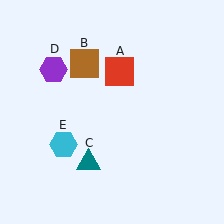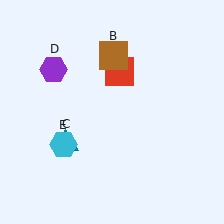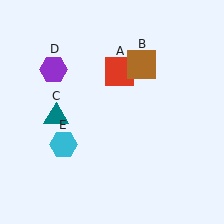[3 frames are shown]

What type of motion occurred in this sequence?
The brown square (object B), teal triangle (object C) rotated clockwise around the center of the scene.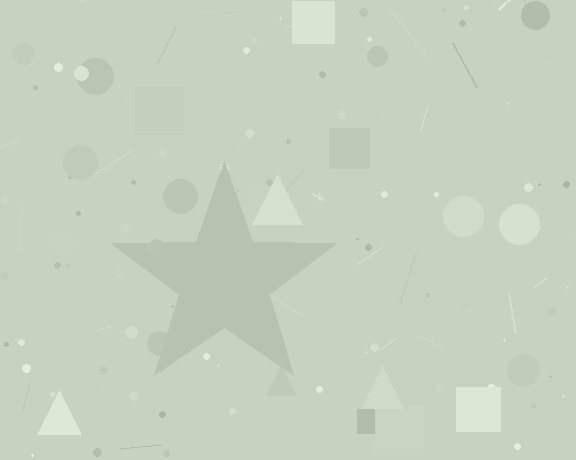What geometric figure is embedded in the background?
A star is embedded in the background.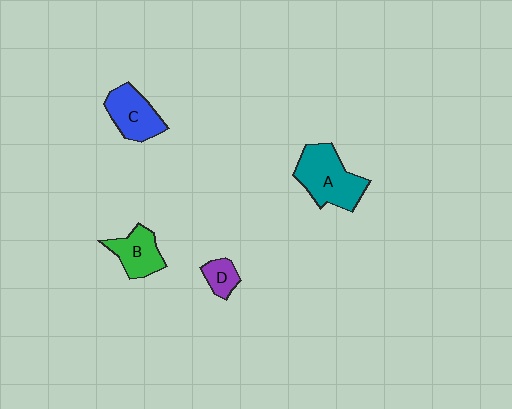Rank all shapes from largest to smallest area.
From largest to smallest: A (teal), C (blue), B (green), D (purple).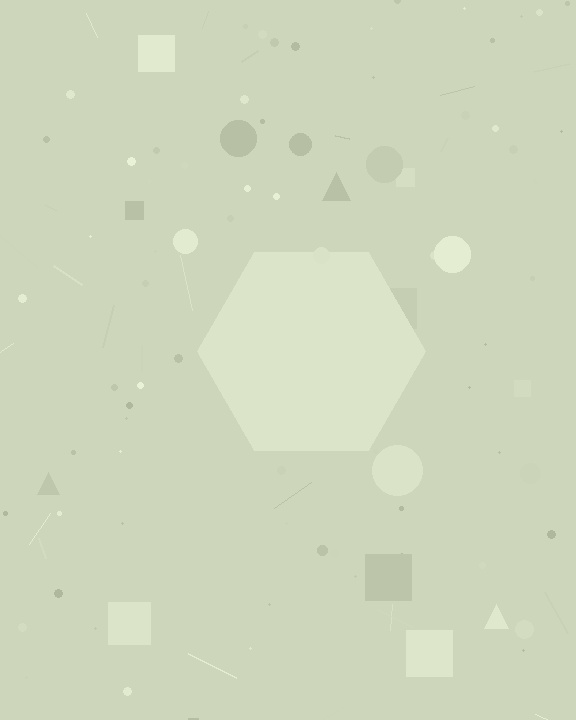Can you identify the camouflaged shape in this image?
The camouflaged shape is a hexagon.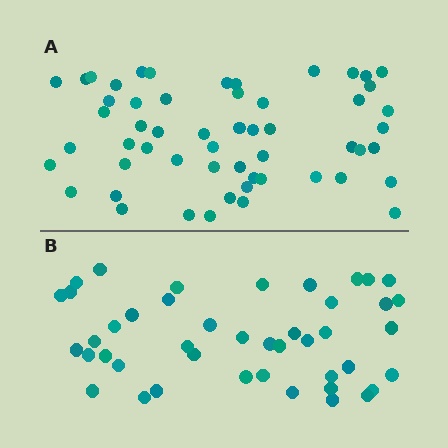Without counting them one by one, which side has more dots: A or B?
Region A (the top region) has more dots.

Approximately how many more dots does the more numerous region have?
Region A has roughly 12 or so more dots than region B.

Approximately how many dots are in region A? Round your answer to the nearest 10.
About 60 dots. (The exact count is 55, which rounds to 60.)